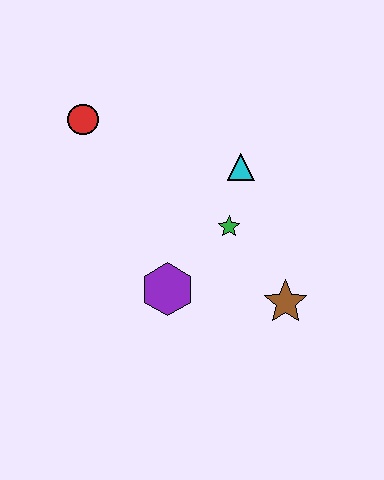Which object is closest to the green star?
The cyan triangle is closest to the green star.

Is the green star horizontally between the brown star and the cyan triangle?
No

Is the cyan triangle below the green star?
No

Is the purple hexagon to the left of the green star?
Yes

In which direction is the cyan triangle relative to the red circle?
The cyan triangle is to the right of the red circle.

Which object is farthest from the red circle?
The brown star is farthest from the red circle.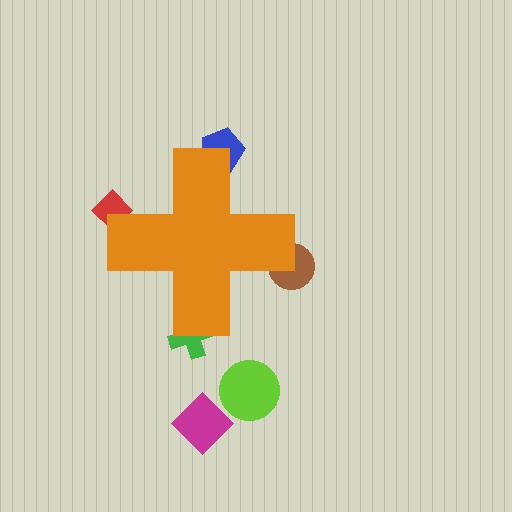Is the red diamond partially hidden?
Yes, the red diamond is partially hidden behind the orange cross.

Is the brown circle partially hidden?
Yes, the brown circle is partially hidden behind the orange cross.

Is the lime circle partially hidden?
No, the lime circle is fully visible.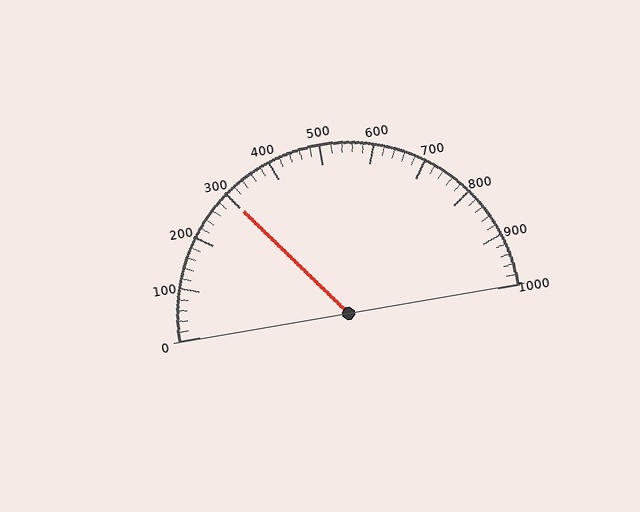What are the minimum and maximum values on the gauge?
The gauge ranges from 0 to 1000.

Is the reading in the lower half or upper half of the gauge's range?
The reading is in the lower half of the range (0 to 1000).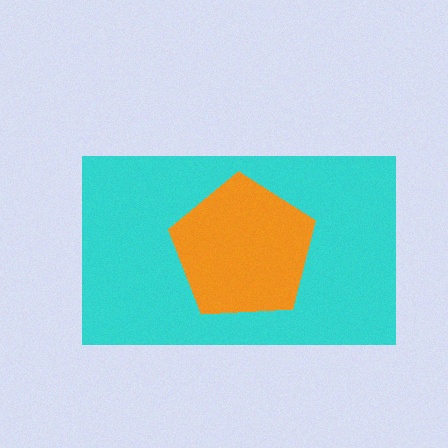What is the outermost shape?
The cyan rectangle.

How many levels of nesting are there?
2.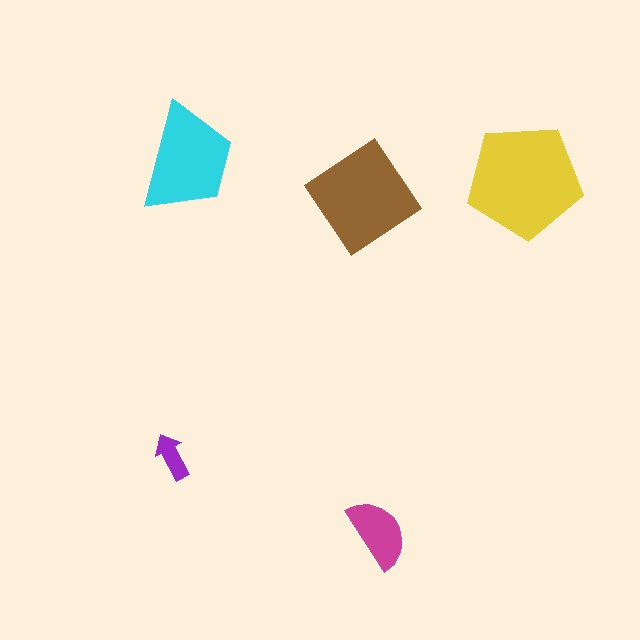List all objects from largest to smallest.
The yellow pentagon, the brown diamond, the cyan trapezoid, the magenta semicircle, the purple arrow.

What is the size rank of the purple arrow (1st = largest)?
5th.